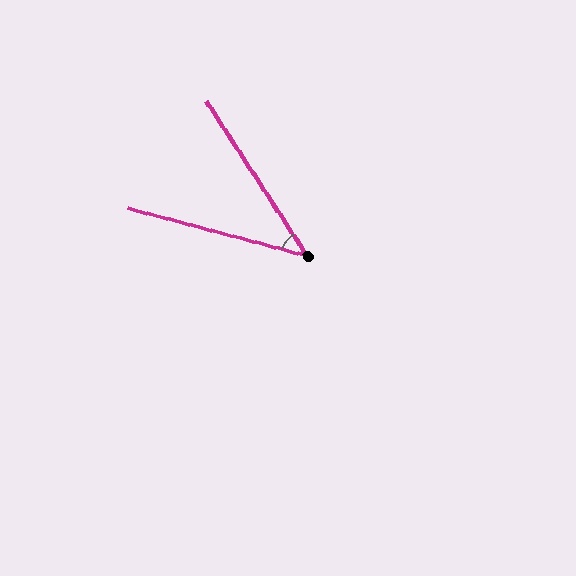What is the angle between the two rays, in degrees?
Approximately 42 degrees.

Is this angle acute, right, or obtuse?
It is acute.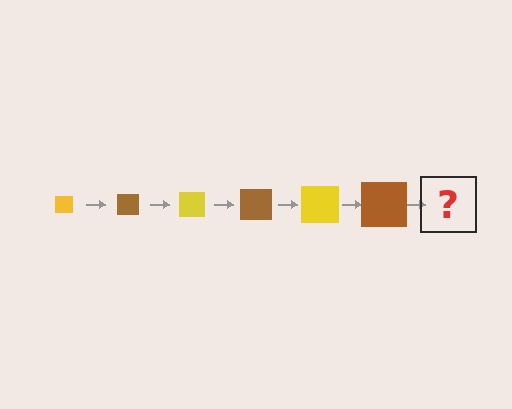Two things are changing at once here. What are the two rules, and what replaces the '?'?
The two rules are that the square grows larger each step and the color cycles through yellow and brown. The '?' should be a yellow square, larger than the previous one.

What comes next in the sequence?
The next element should be a yellow square, larger than the previous one.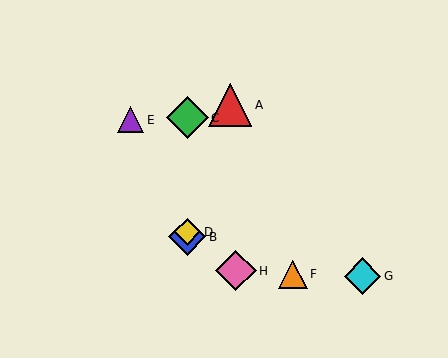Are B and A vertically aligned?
No, B is at x≈187 and A is at x≈230.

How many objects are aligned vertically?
3 objects (B, C, D) are aligned vertically.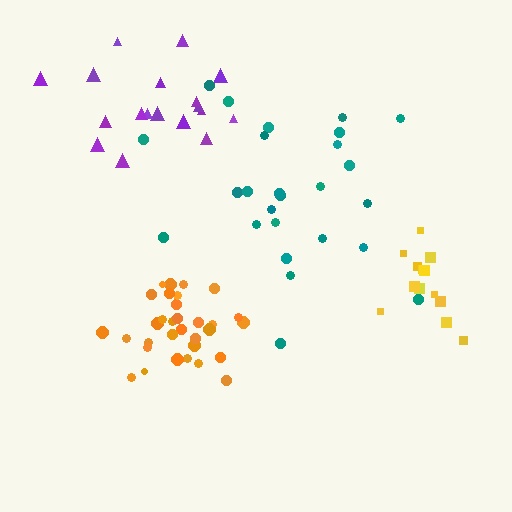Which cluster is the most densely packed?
Orange.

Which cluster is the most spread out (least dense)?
Teal.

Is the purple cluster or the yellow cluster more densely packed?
Yellow.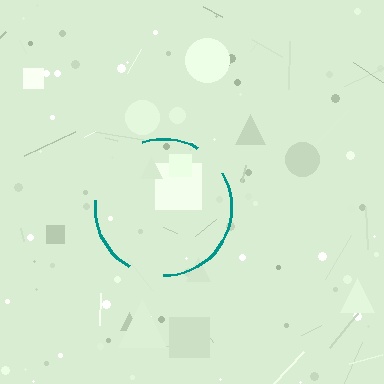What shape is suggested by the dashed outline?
The dashed outline suggests a circle.